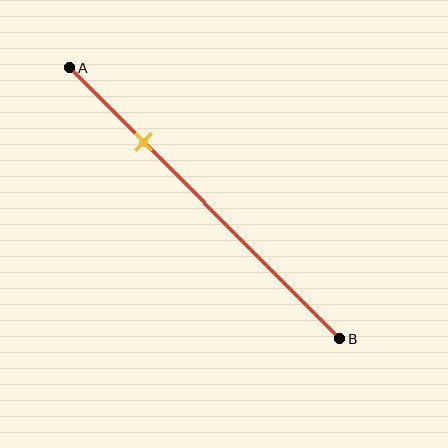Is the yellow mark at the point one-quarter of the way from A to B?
Yes, the mark is approximately at the one-quarter point.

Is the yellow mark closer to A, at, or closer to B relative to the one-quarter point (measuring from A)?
The yellow mark is approximately at the one-quarter point of segment AB.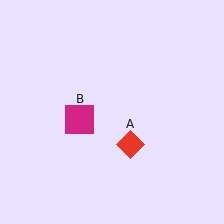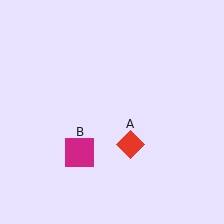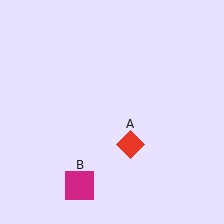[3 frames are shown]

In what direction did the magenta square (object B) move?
The magenta square (object B) moved down.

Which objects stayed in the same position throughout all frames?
Red diamond (object A) remained stationary.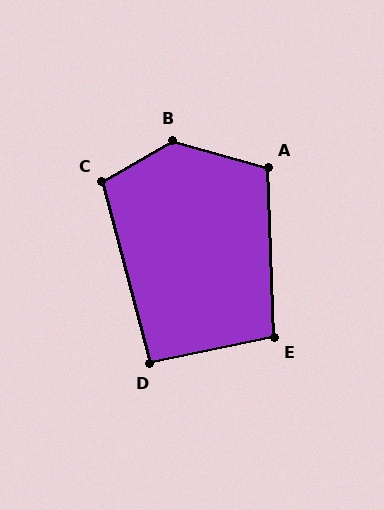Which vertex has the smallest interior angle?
D, at approximately 93 degrees.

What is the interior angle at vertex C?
Approximately 105 degrees (obtuse).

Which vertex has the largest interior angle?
B, at approximately 134 degrees.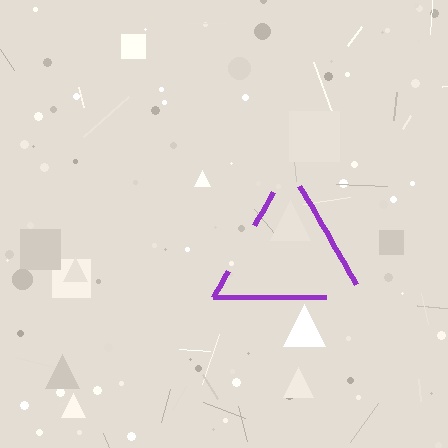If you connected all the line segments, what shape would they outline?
They would outline a triangle.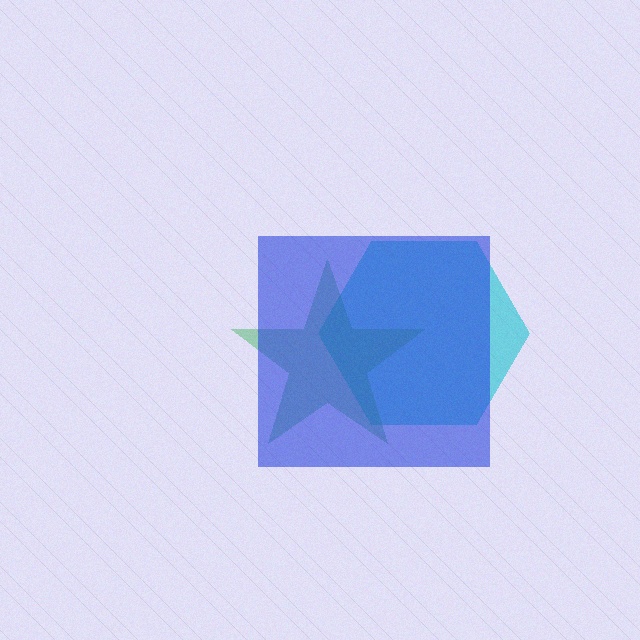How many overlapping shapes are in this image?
There are 3 overlapping shapes in the image.